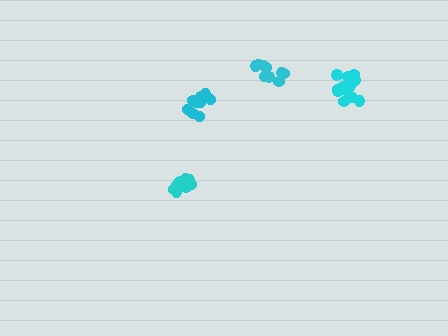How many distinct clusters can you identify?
There are 4 distinct clusters.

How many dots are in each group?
Group 1: 9 dots, Group 2: 11 dots, Group 3: 9 dots, Group 4: 13 dots (42 total).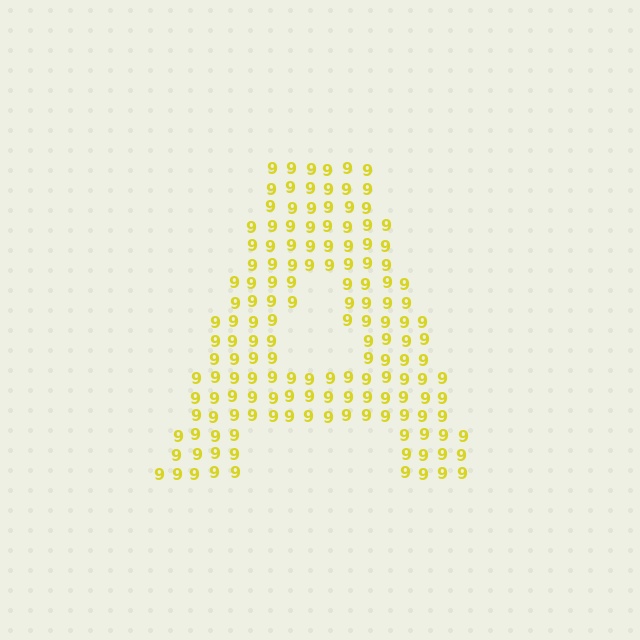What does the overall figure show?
The overall figure shows the letter A.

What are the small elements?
The small elements are digit 9's.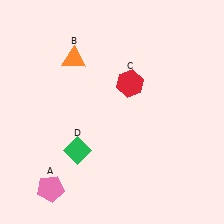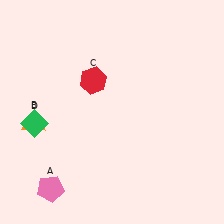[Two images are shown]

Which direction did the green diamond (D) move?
The green diamond (D) moved left.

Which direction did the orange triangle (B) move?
The orange triangle (B) moved down.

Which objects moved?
The objects that moved are: the orange triangle (B), the red hexagon (C), the green diamond (D).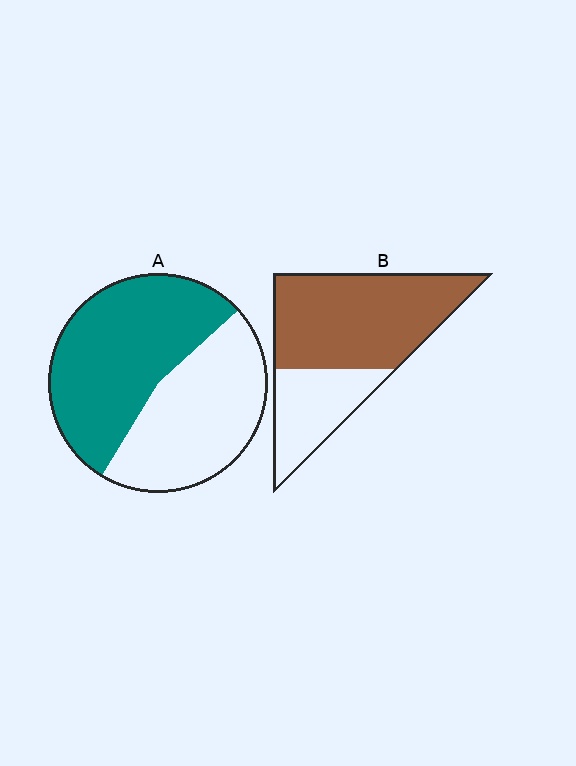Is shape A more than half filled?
Yes.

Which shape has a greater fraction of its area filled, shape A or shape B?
Shape B.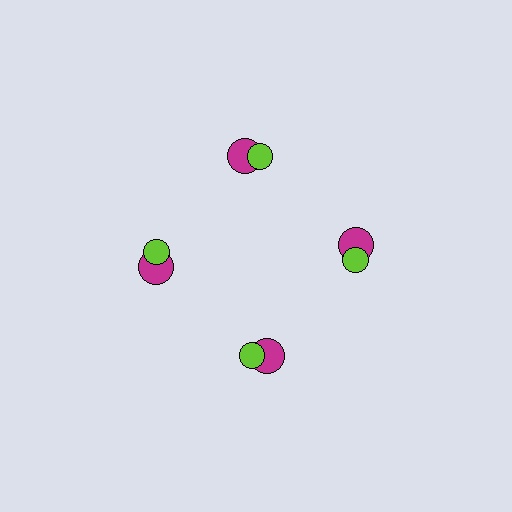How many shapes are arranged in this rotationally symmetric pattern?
There are 8 shapes, arranged in 4 groups of 2.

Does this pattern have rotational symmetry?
Yes, this pattern has 4-fold rotational symmetry. It looks the same after rotating 90 degrees around the center.